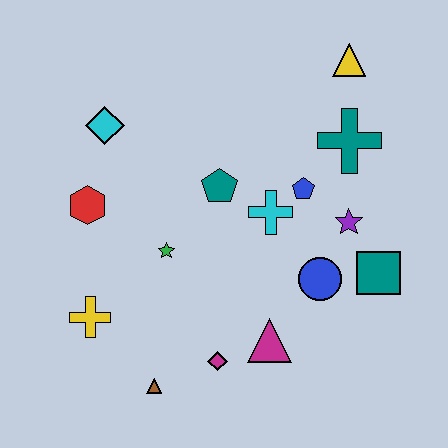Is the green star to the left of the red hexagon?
No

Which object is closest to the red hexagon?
The cyan diamond is closest to the red hexagon.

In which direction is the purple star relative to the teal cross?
The purple star is below the teal cross.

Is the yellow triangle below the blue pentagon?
No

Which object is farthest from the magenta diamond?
The yellow triangle is farthest from the magenta diamond.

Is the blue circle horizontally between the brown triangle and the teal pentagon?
No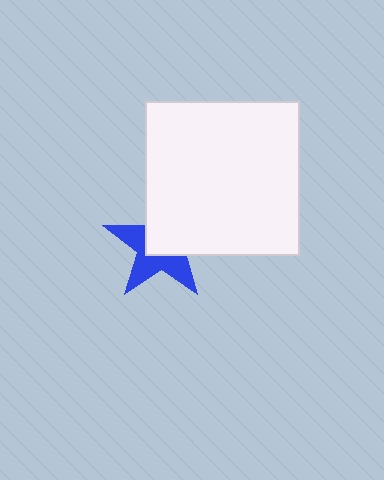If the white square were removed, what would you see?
You would see the complete blue star.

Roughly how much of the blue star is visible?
About half of it is visible (roughly 49%).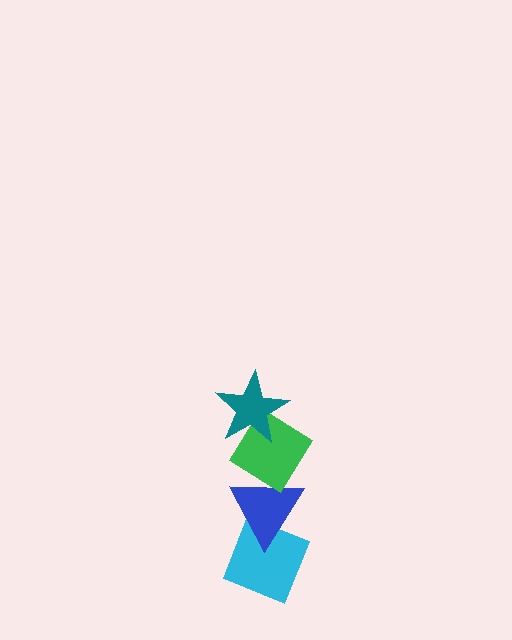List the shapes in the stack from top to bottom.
From top to bottom: the teal star, the green diamond, the blue triangle, the cyan diamond.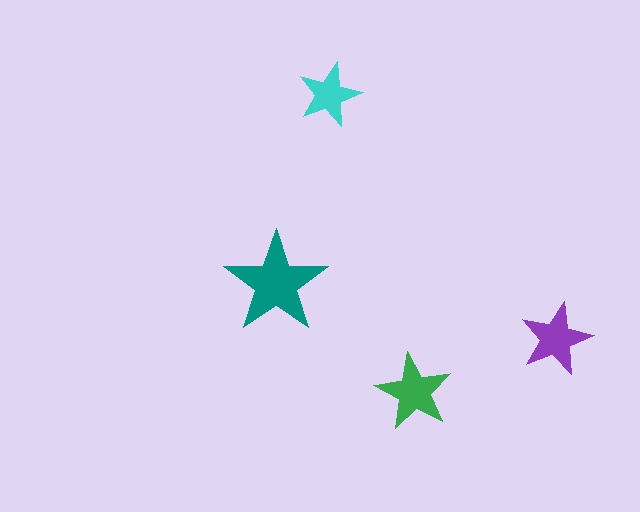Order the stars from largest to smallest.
the teal one, the green one, the purple one, the cyan one.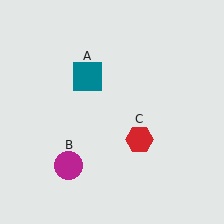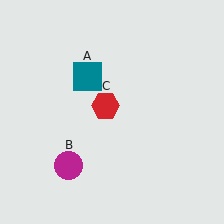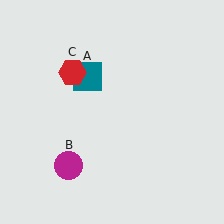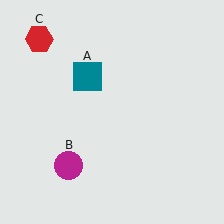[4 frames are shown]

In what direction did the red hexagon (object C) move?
The red hexagon (object C) moved up and to the left.